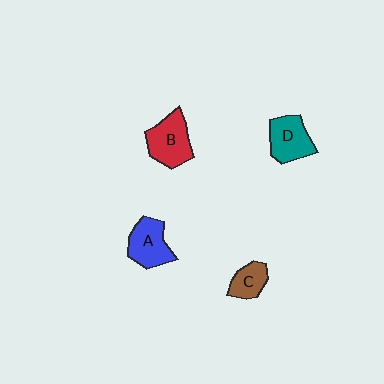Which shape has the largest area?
Shape B (red).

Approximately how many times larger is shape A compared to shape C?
Approximately 1.6 times.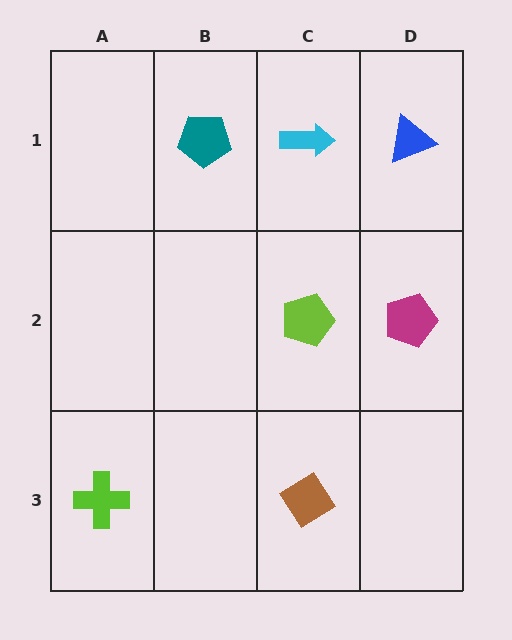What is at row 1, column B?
A teal pentagon.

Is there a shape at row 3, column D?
No, that cell is empty.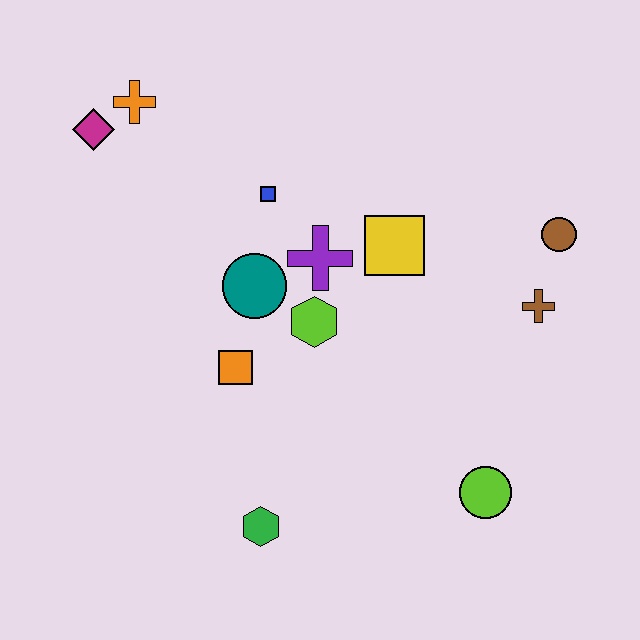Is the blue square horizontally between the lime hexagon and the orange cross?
Yes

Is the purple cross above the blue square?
No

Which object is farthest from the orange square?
The brown circle is farthest from the orange square.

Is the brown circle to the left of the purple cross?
No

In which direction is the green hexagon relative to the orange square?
The green hexagon is below the orange square.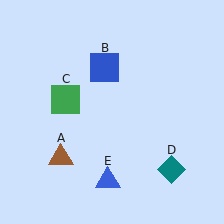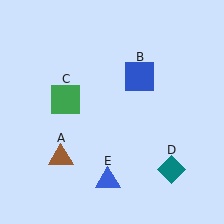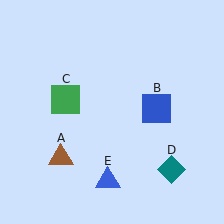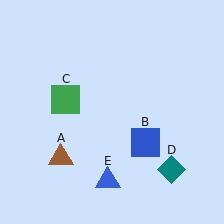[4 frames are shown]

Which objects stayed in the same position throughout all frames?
Brown triangle (object A) and green square (object C) and teal diamond (object D) and blue triangle (object E) remained stationary.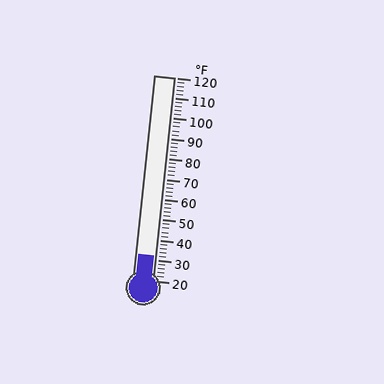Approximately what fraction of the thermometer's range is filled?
The thermometer is filled to approximately 10% of its range.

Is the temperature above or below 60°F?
The temperature is below 60°F.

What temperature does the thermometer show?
The thermometer shows approximately 32°F.